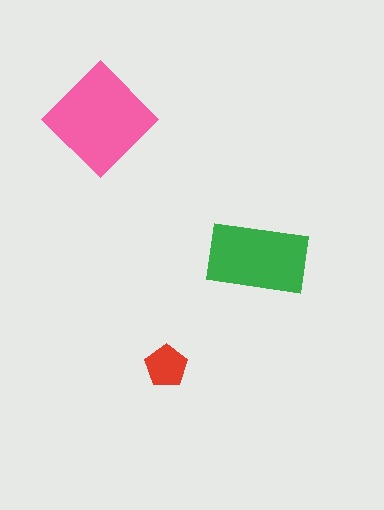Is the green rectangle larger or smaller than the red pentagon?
Larger.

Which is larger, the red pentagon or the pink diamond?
The pink diamond.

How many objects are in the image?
There are 3 objects in the image.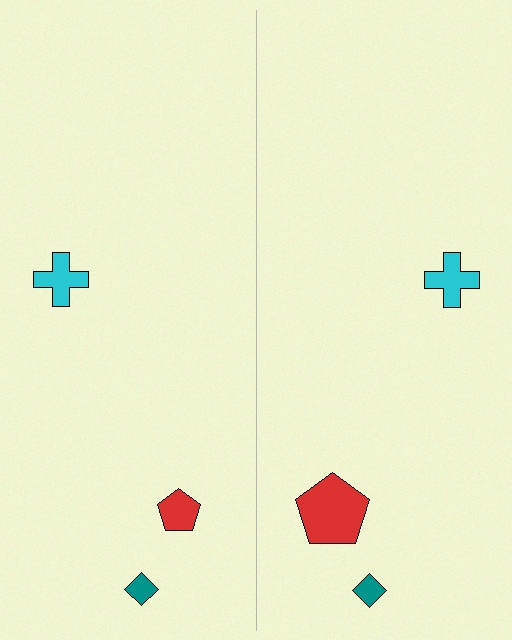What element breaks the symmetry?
The red pentagon on the right side has a different size than its mirror counterpart.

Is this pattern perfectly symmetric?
No, the pattern is not perfectly symmetric. The red pentagon on the right side has a different size than its mirror counterpart.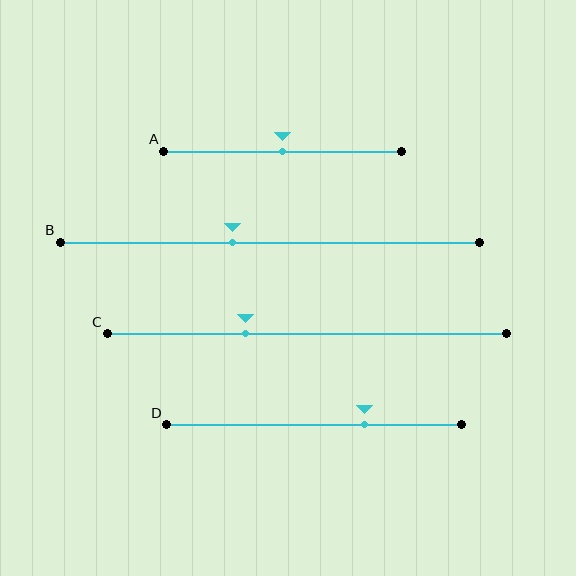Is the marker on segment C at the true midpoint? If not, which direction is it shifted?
No, the marker on segment C is shifted to the left by about 15% of the segment length.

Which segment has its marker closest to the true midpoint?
Segment A has its marker closest to the true midpoint.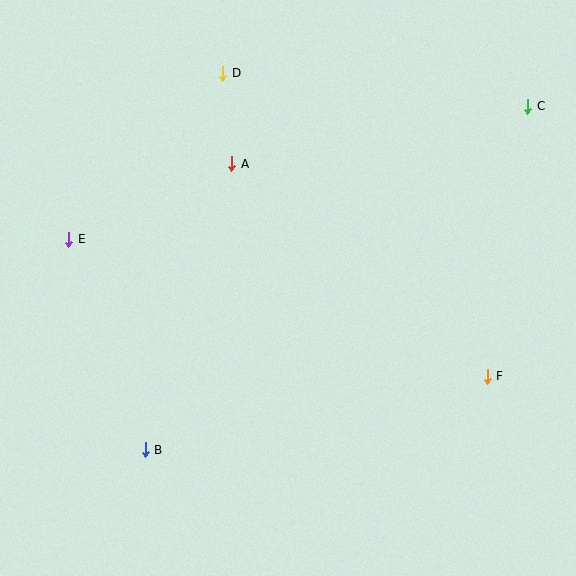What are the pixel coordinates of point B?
Point B is at (145, 450).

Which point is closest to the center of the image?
Point A at (232, 164) is closest to the center.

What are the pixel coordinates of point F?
Point F is at (487, 376).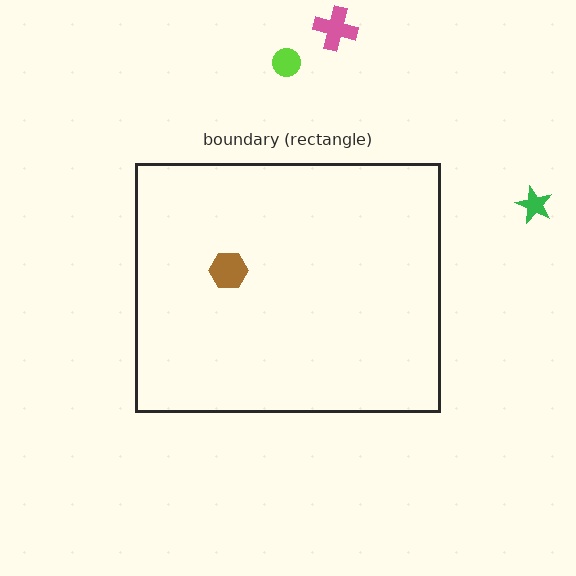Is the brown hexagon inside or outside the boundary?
Inside.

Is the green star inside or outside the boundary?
Outside.